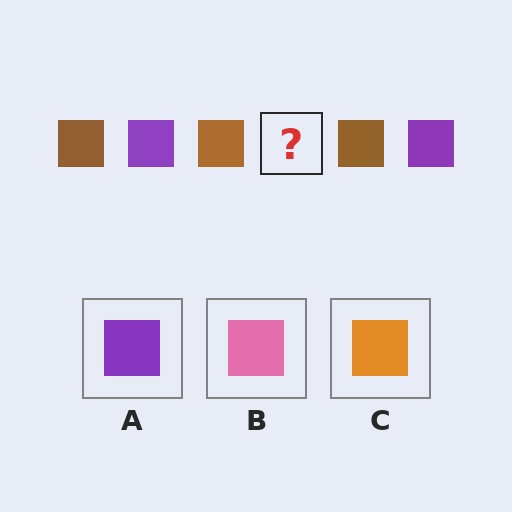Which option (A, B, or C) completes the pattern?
A.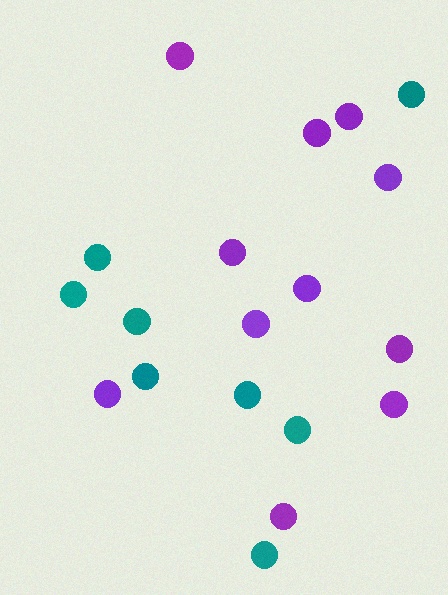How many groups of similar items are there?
There are 2 groups: one group of teal circles (8) and one group of purple circles (11).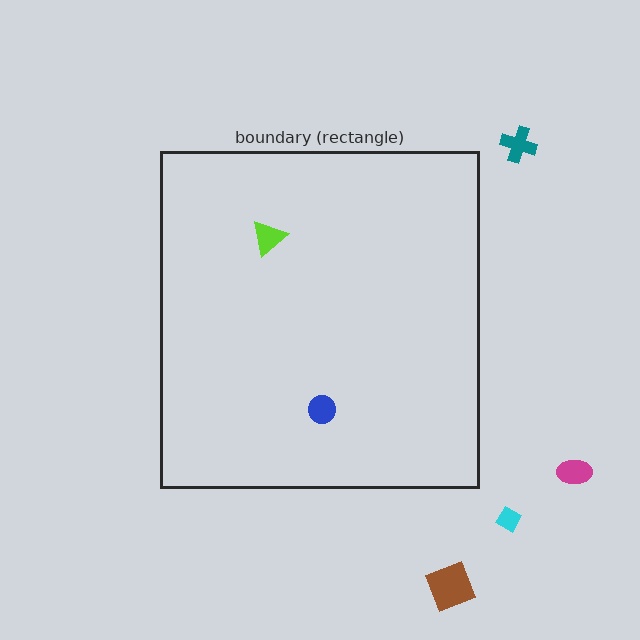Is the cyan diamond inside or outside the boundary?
Outside.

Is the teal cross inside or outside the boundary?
Outside.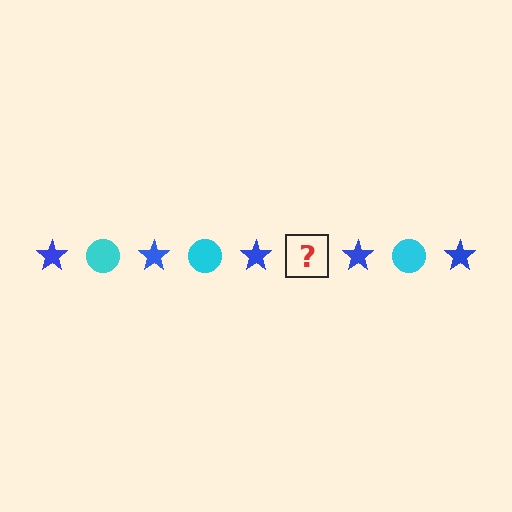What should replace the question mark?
The question mark should be replaced with a cyan circle.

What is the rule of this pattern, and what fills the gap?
The rule is that the pattern alternates between blue star and cyan circle. The gap should be filled with a cyan circle.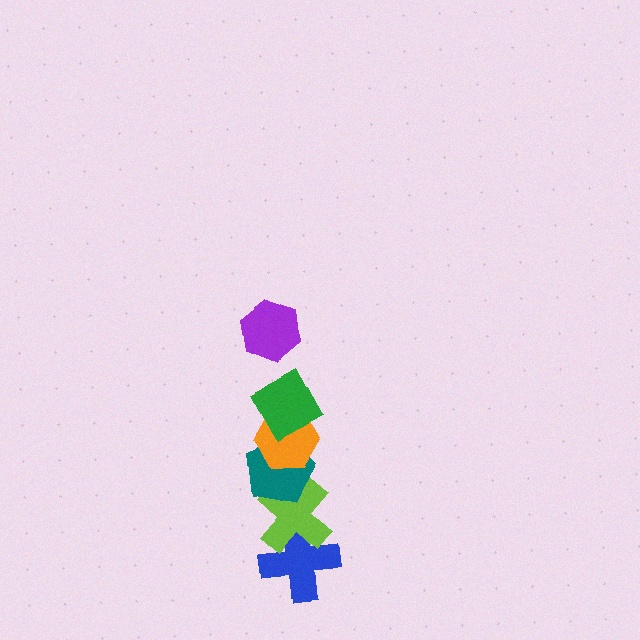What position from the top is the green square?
The green square is 2nd from the top.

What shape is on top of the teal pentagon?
The orange hexagon is on top of the teal pentagon.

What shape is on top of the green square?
The purple hexagon is on top of the green square.